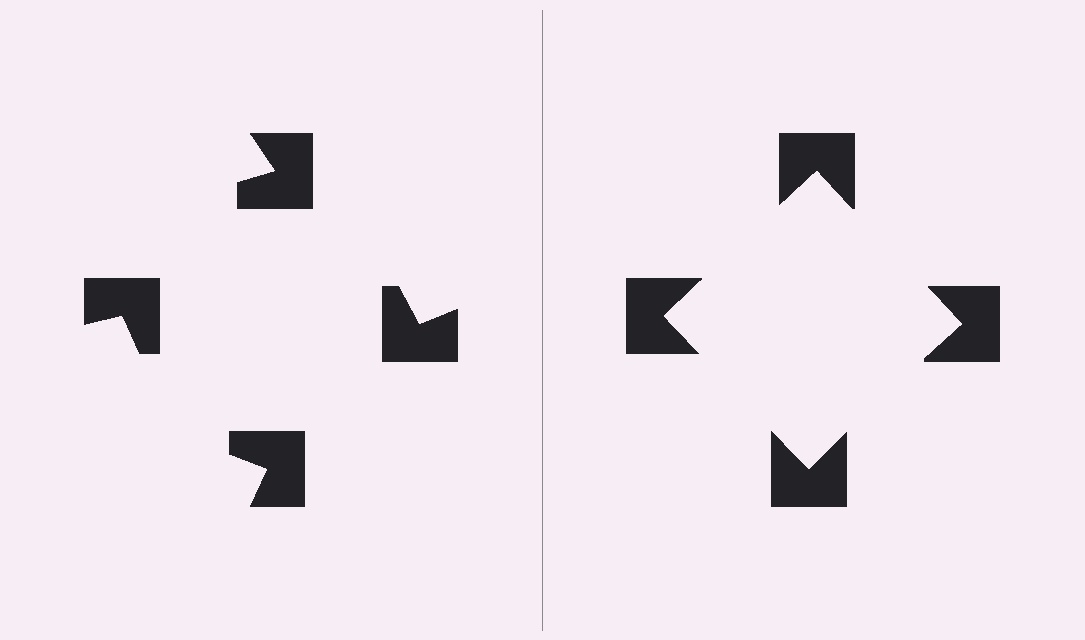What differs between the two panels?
The notched squares are positioned identically on both sides; only the wedge orientations differ. On the right they align to a square; on the left they are misaligned.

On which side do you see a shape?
An illusory square appears on the right side. On the left side the wedge cuts are rotated, so no coherent shape forms.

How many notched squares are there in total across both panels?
8 — 4 on each side.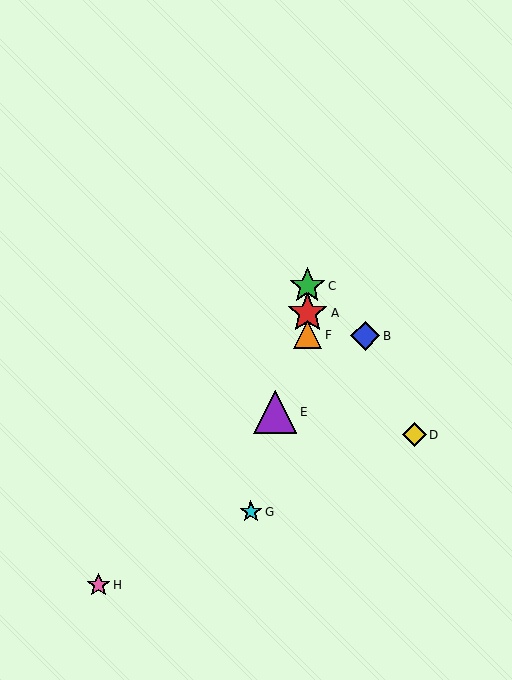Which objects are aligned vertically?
Objects A, C, F are aligned vertically.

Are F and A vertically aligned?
Yes, both are at x≈307.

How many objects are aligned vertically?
3 objects (A, C, F) are aligned vertically.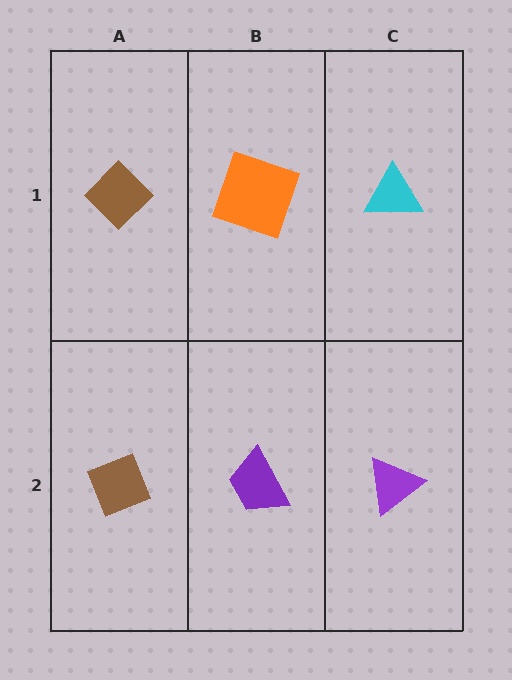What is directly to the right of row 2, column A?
A purple trapezoid.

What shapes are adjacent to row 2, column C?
A cyan triangle (row 1, column C), a purple trapezoid (row 2, column B).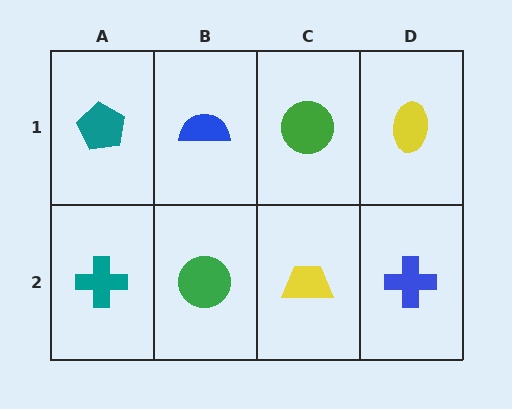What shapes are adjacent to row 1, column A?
A teal cross (row 2, column A), a blue semicircle (row 1, column B).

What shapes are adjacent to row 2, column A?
A teal pentagon (row 1, column A), a green circle (row 2, column B).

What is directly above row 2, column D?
A yellow ellipse.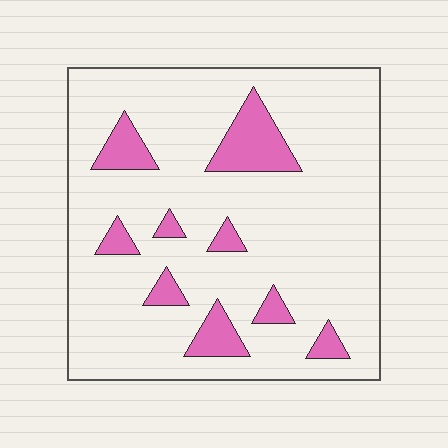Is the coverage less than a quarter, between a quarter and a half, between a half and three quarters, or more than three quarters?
Less than a quarter.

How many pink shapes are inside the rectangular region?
9.